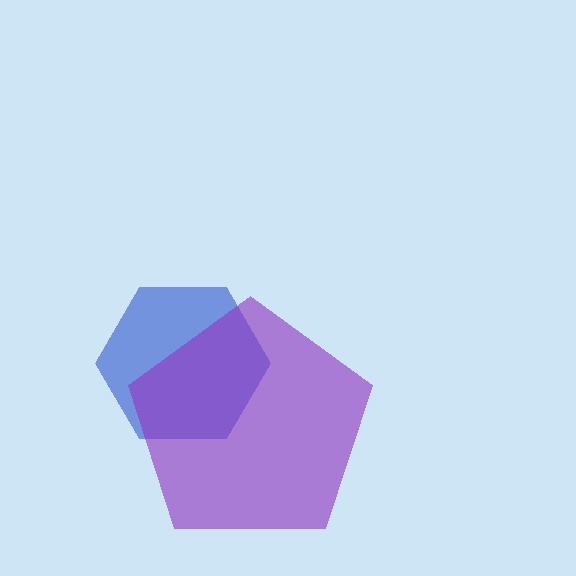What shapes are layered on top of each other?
The layered shapes are: a blue hexagon, a purple pentagon.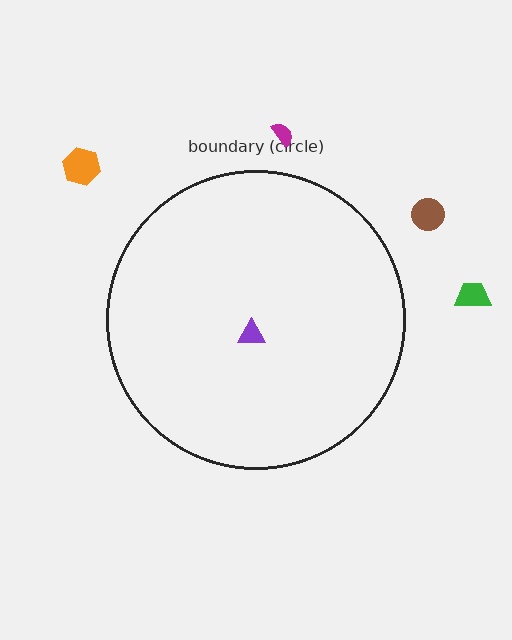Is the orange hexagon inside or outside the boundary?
Outside.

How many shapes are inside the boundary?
1 inside, 4 outside.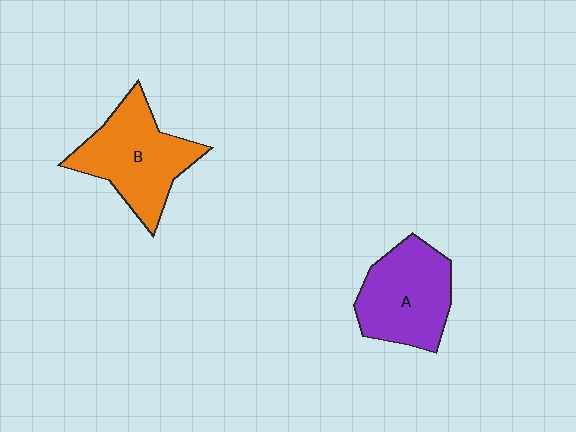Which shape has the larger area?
Shape B (orange).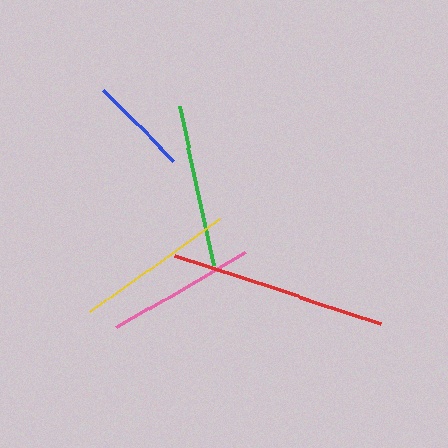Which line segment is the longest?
The red line is the longest at approximately 217 pixels.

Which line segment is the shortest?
The blue line is the shortest at approximately 100 pixels.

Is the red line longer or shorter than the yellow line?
The red line is longer than the yellow line.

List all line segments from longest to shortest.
From longest to shortest: red, green, yellow, pink, blue.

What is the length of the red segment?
The red segment is approximately 217 pixels long.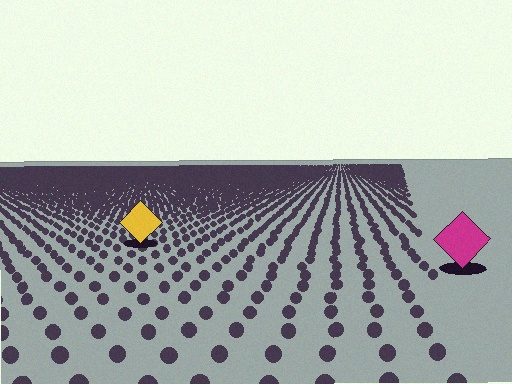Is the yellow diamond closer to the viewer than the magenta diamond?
No. The magenta diamond is closer — you can tell from the texture gradient: the ground texture is coarser near it.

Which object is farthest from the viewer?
The yellow diamond is farthest from the viewer. It appears smaller and the ground texture around it is denser.